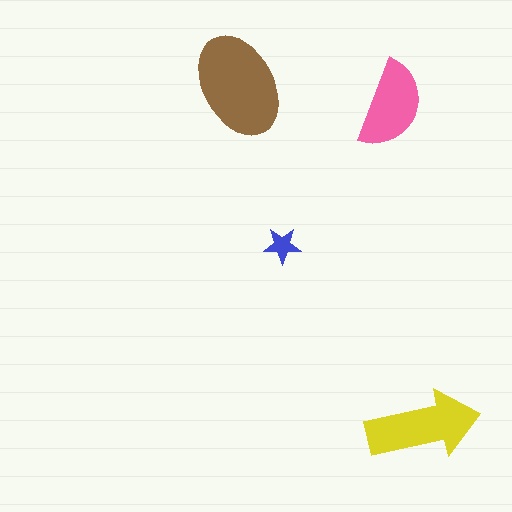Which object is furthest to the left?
The brown ellipse is leftmost.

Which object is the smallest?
The blue star.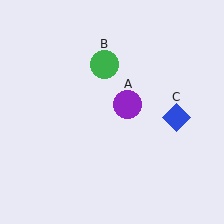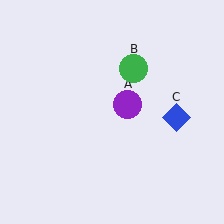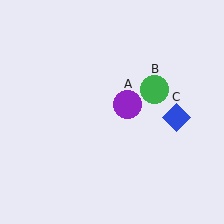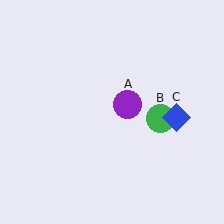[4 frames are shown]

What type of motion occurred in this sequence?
The green circle (object B) rotated clockwise around the center of the scene.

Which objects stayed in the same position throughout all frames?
Purple circle (object A) and blue diamond (object C) remained stationary.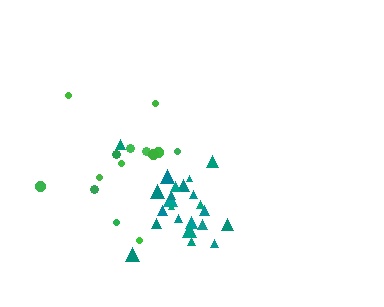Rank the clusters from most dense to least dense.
teal, green.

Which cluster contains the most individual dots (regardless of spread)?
Teal (23).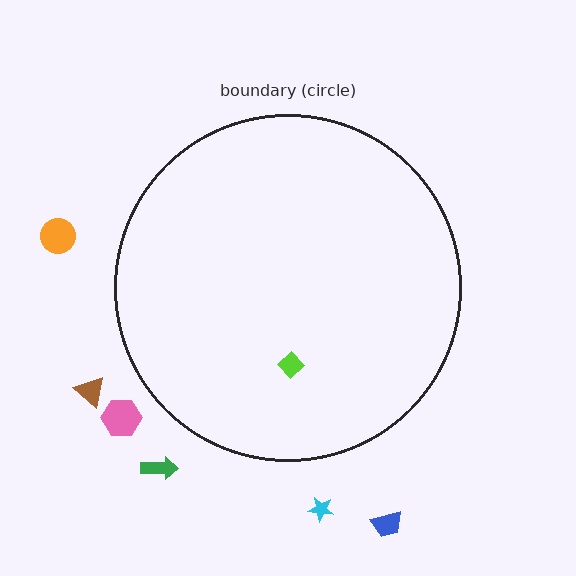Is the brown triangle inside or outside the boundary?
Outside.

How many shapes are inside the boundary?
1 inside, 6 outside.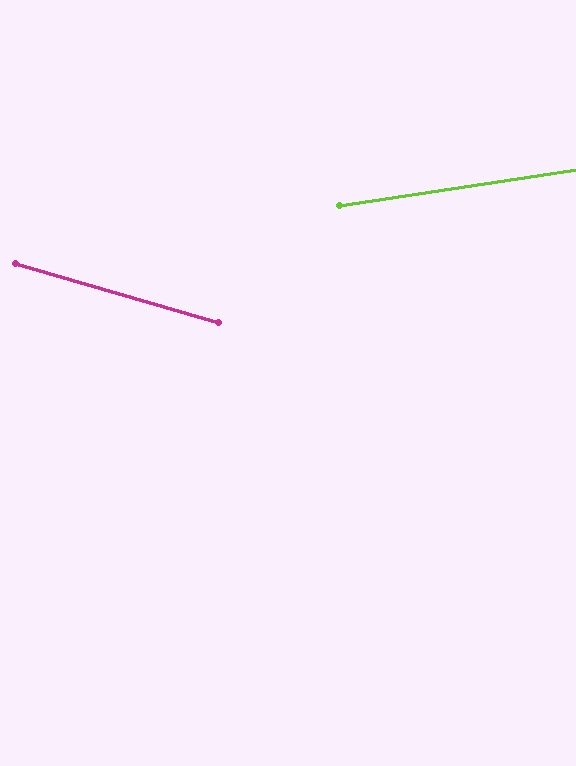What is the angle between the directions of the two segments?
Approximately 25 degrees.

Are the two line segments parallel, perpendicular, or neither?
Neither parallel nor perpendicular — they differ by about 25°.